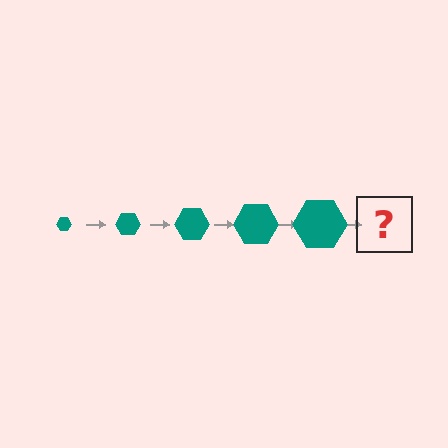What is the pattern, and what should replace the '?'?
The pattern is that the hexagon gets progressively larger each step. The '?' should be a teal hexagon, larger than the previous one.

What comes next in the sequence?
The next element should be a teal hexagon, larger than the previous one.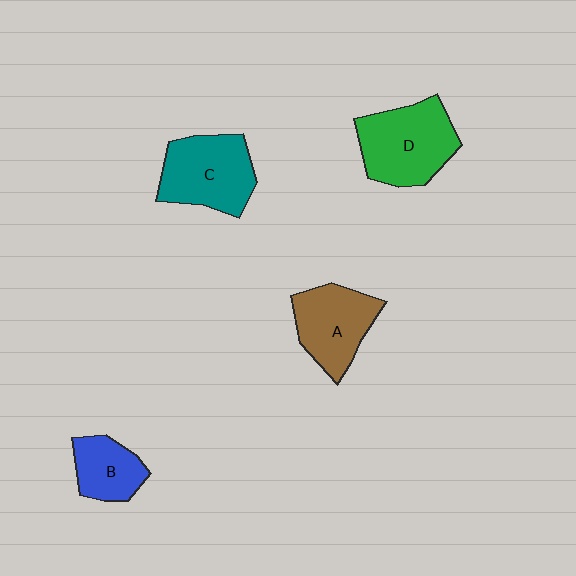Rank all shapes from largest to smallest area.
From largest to smallest: D (green), C (teal), A (brown), B (blue).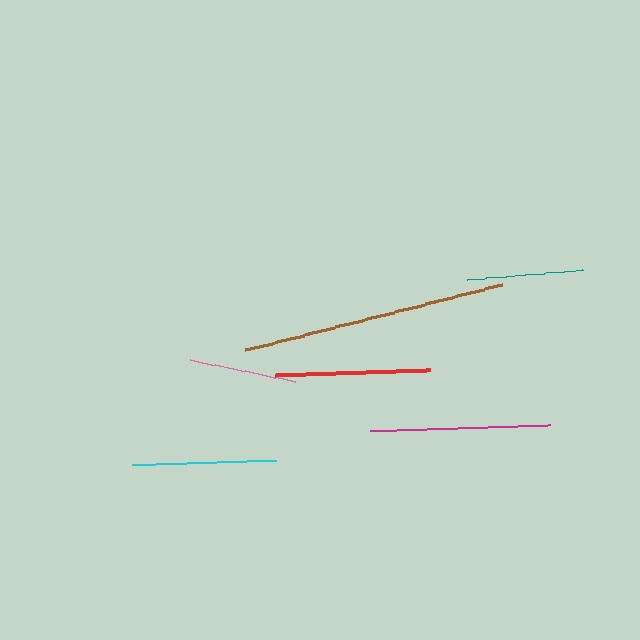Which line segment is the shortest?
The pink line is the shortest at approximately 107 pixels.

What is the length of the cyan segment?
The cyan segment is approximately 144 pixels long.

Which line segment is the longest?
The brown line is the longest at approximately 266 pixels.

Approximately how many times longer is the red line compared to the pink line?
The red line is approximately 1.5 times the length of the pink line.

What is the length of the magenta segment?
The magenta segment is approximately 180 pixels long.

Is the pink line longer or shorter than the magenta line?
The magenta line is longer than the pink line.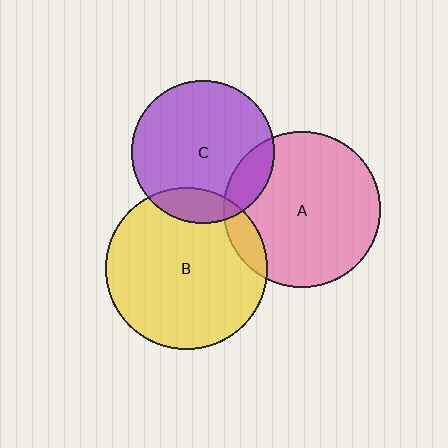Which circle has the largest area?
Circle B (yellow).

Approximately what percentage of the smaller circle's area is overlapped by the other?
Approximately 15%.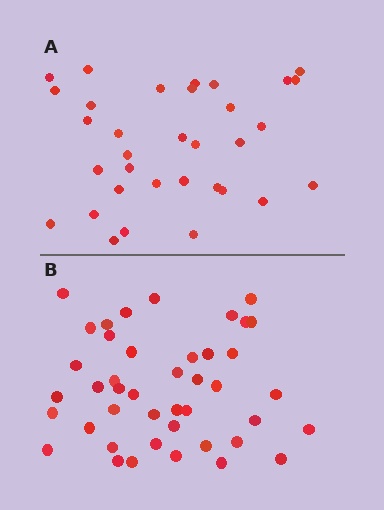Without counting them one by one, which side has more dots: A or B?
Region B (the bottom region) has more dots.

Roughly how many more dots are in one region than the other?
Region B has roughly 10 or so more dots than region A.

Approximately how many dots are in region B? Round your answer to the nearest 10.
About 40 dots. (The exact count is 43, which rounds to 40.)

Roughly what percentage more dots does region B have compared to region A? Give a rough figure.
About 30% more.